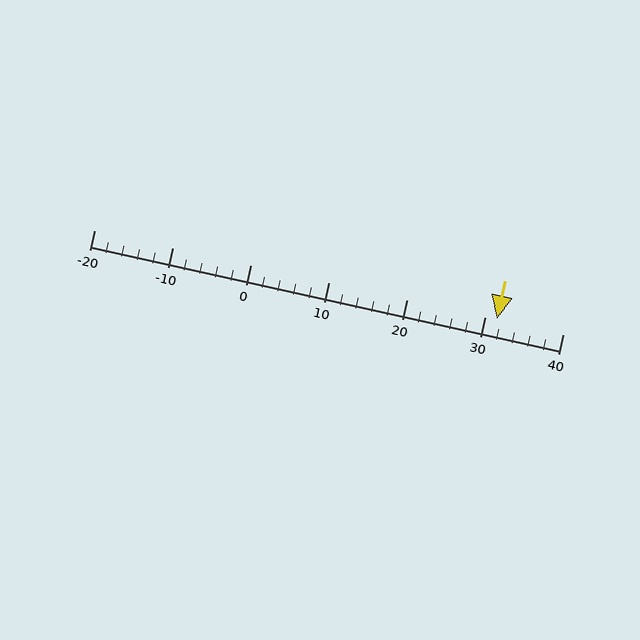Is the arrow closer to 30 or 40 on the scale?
The arrow is closer to 30.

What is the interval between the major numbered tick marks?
The major tick marks are spaced 10 units apart.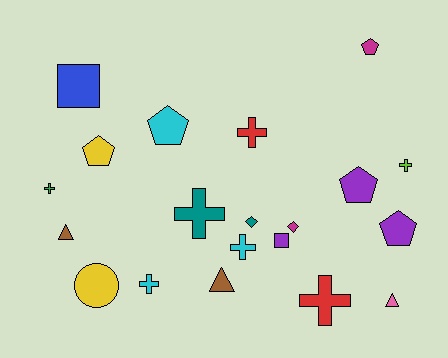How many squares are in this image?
There are 2 squares.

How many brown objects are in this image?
There are 2 brown objects.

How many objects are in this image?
There are 20 objects.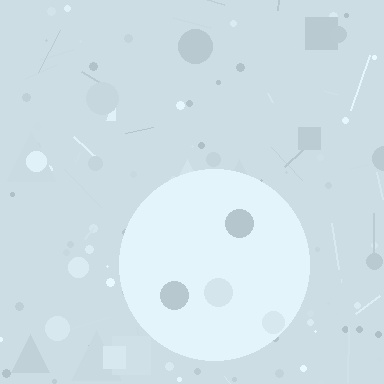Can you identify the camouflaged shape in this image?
The camouflaged shape is a circle.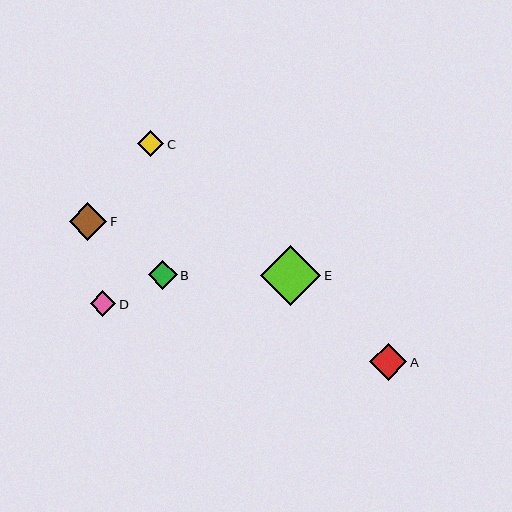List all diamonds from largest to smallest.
From largest to smallest: E, A, F, B, C, D.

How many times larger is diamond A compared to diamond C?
Diamond A is approximately 1.5 times the size of diamond C.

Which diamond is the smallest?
Diamond D is the smallest with a size of approximately 26 pixels.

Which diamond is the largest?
Diamond E is the largest with a size of approximately 60 pixels.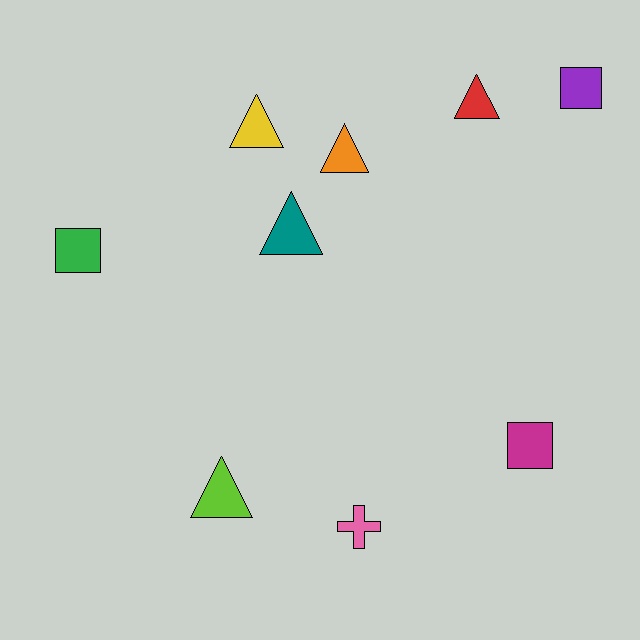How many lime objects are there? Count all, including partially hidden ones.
There is 1 lime object.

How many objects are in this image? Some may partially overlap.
There are 9 objects.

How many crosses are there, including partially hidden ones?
There is 1 cross.